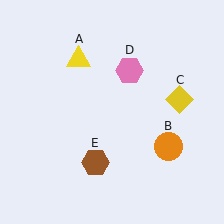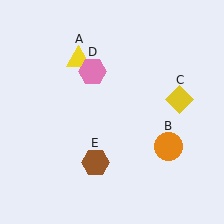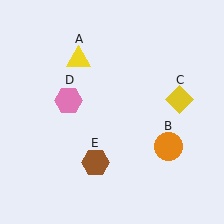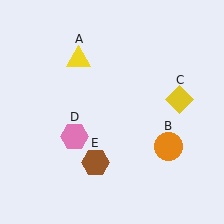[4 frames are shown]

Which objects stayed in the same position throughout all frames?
Yellow triangle (object A) and orange circle (object B) and yellow diamond (object C) and brown hexagon (object E) remained stationary.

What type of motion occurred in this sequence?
The pink hexagon (object D) rotated counterclockwise around the center of the scene.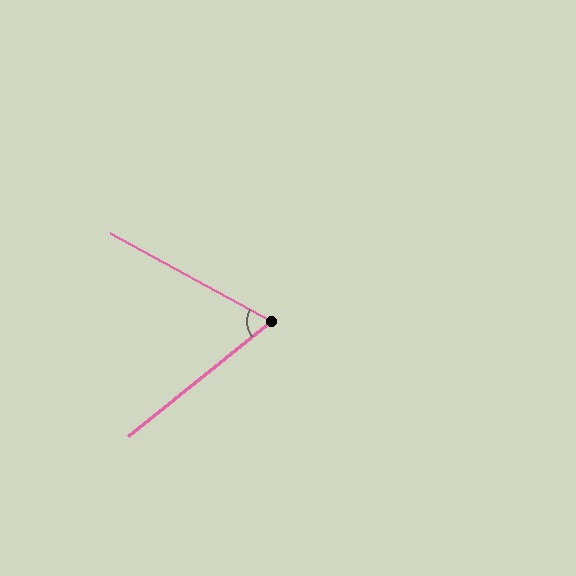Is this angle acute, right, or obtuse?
It is acute.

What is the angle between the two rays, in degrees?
Approximately 67 degrees.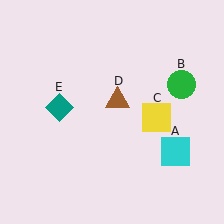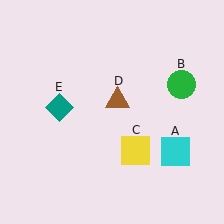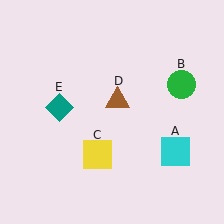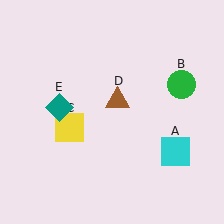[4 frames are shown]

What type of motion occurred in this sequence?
The yellow square (object C) rotated clockwise around the center of the scene.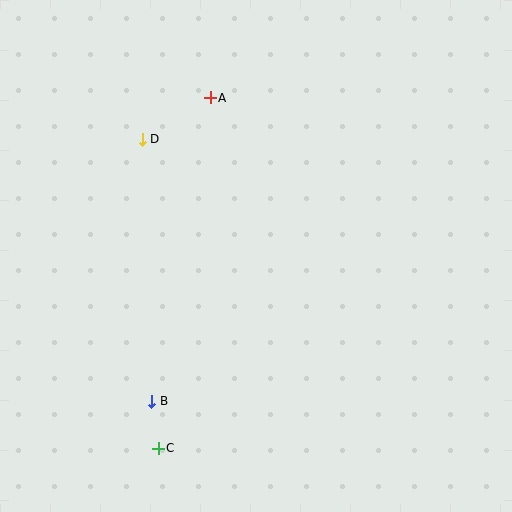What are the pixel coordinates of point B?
Point B is at (152, 401).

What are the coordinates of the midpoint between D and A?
The midpoint between D and A is at (176, 118).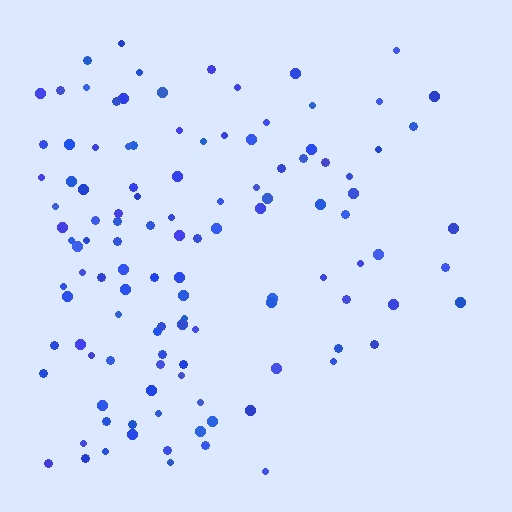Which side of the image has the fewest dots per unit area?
The right.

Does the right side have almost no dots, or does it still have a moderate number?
Still a moderate number, just noticeably fewer than the left.